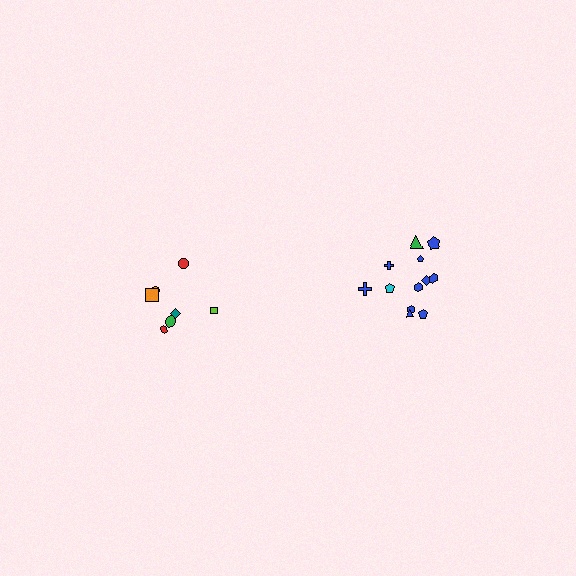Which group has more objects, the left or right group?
The right group.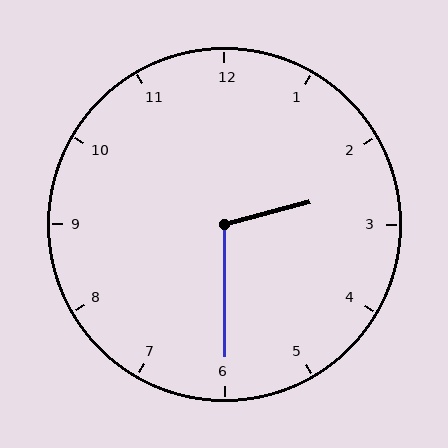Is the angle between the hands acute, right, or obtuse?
It is obtuse.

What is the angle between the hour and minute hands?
Approximately 105 degrees.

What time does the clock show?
2:30.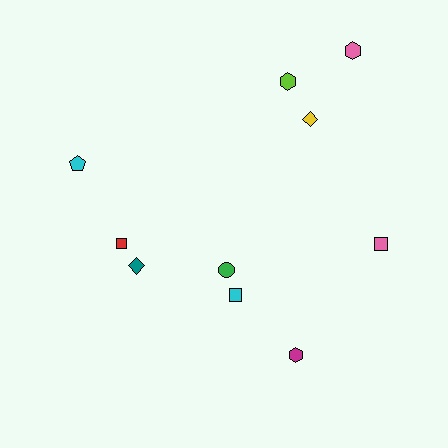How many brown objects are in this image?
There are no brown objects.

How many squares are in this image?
There are 3 squares.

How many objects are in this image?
There are 10 objects.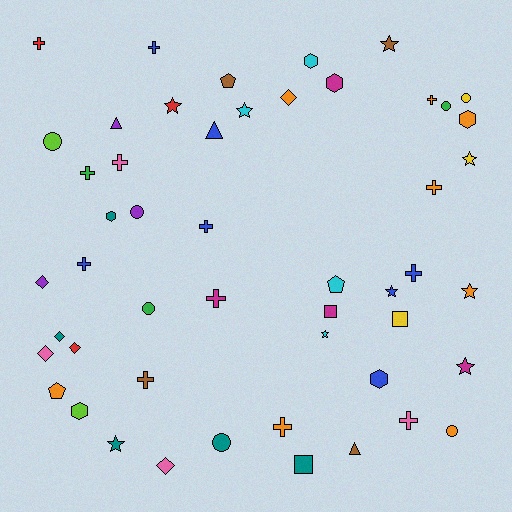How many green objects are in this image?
There are 3 green objects.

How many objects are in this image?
There are 50 objects.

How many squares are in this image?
There are 3 squares.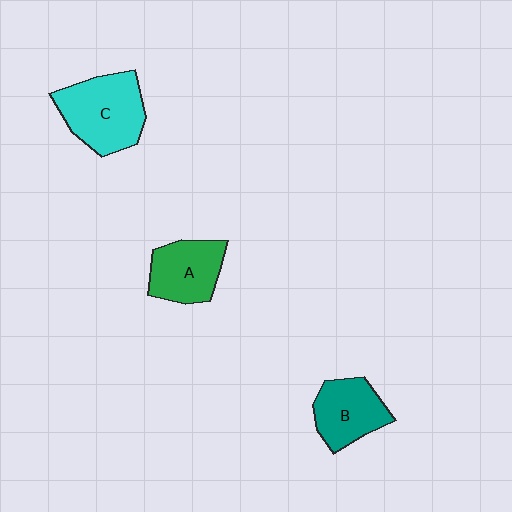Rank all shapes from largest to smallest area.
From largest to smallest: C (cyan), A (green), B (teal).